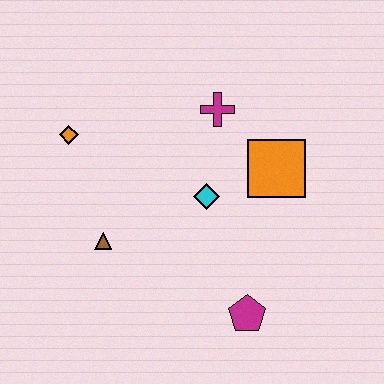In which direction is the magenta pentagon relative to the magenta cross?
The magenta pentagon is below the magenta cross.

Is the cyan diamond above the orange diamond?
No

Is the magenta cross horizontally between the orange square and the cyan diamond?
Yes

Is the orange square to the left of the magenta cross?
No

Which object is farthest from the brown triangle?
The orange square is farthest from the brown triangle.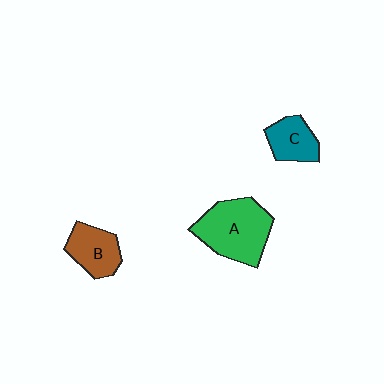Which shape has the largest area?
Shape A (green).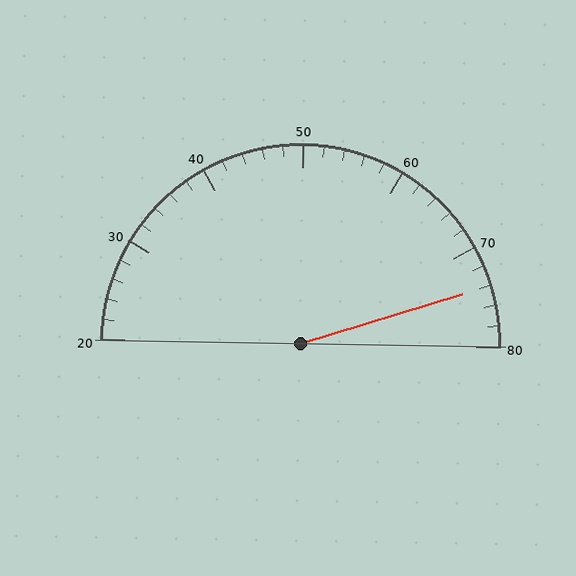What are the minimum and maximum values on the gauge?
The gauge ranges from 20 to 80.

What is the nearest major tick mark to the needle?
The nearest major tick mark is 70.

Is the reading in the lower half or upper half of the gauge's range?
The reading is in the upper half of the range (20 to 80).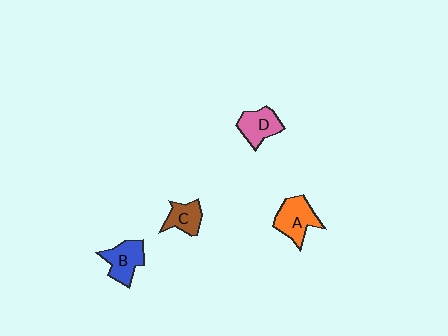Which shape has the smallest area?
Shape C (brown).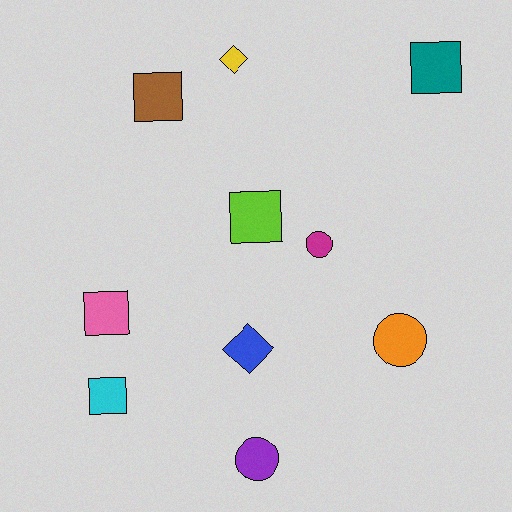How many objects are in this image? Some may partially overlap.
There are 10 objects.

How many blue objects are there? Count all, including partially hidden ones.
There is 1 blue object.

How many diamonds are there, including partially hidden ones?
There are 2 diamonds.